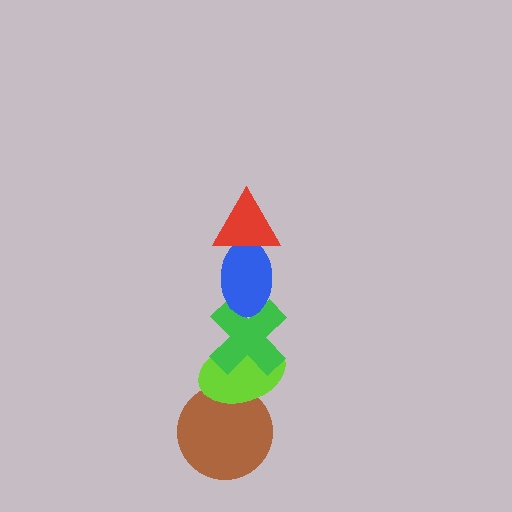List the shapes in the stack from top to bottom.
From top to bottom: the red triangle, the blue ellipse, the green cross, the lime ellipse, the brown circle.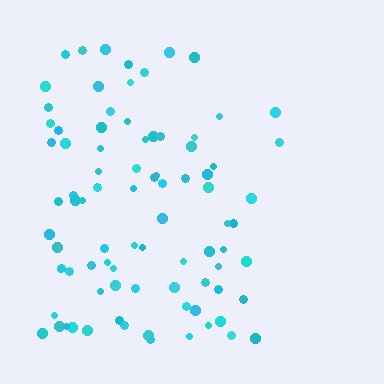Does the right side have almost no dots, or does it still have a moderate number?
Still a moderate number, just noticeably fewer than the left.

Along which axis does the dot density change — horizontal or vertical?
Horizontal.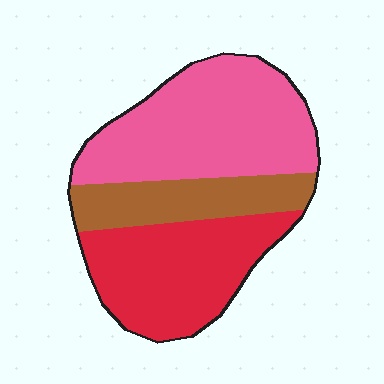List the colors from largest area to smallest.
From largest to smallest: pink, red, brown.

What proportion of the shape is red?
Red covers roughly 35% of the shape.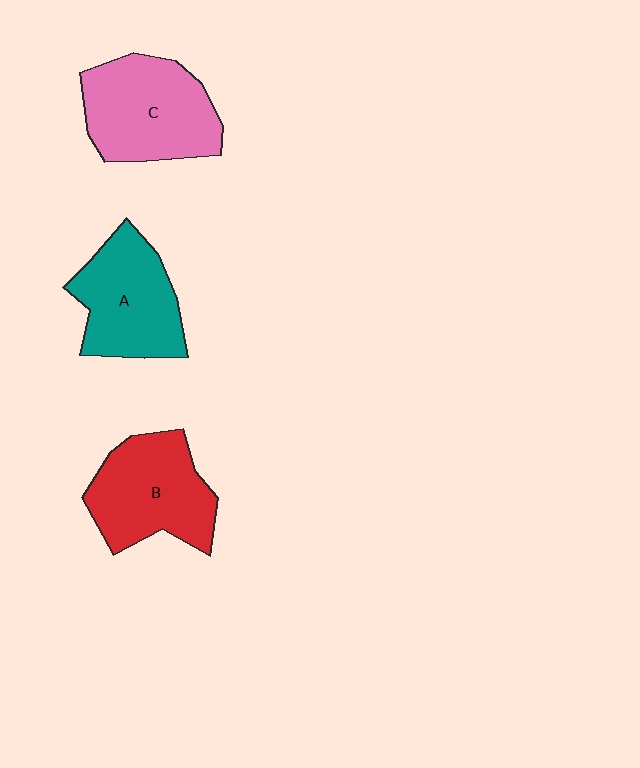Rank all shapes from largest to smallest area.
From largest to smallest: C (pink), B (red), A (teal).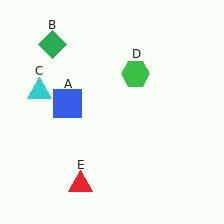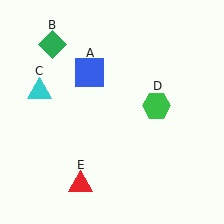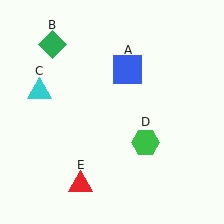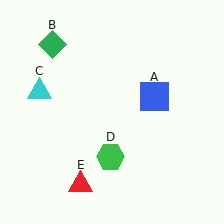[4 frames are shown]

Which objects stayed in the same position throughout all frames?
Green diamond (object B) and cyan triangle (object C) and red triangle (object E) remained stationary.